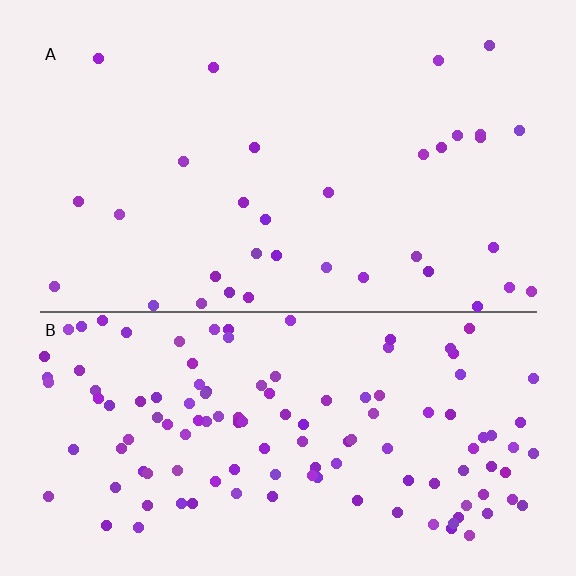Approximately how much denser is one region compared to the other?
Approximately 3.7× — region B over region A.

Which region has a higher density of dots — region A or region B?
B (the bottom).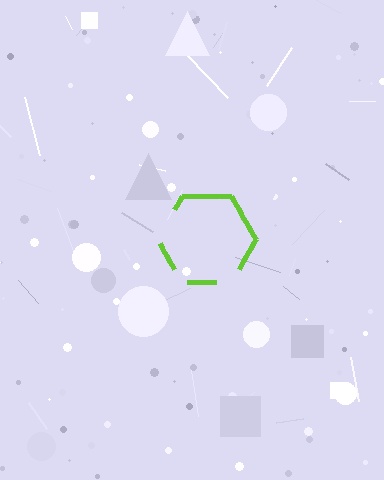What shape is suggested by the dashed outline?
The dashed outline suggests a hexagon.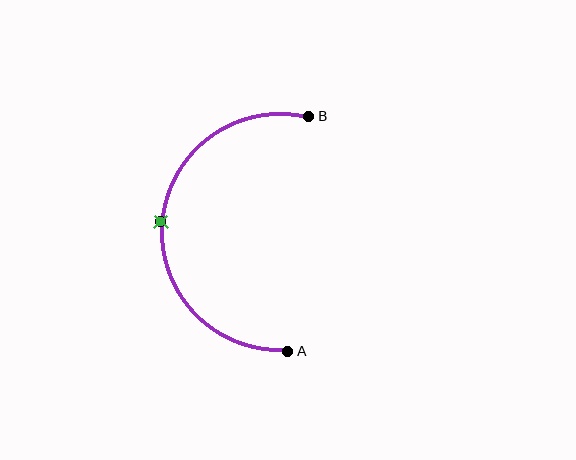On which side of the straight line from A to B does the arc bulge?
The arc bulges to the left of the straight line connecting A and B.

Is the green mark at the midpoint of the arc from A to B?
Yes. The green mark lies on the arc at equal arc-length from both A and B — it is the arc midpoint.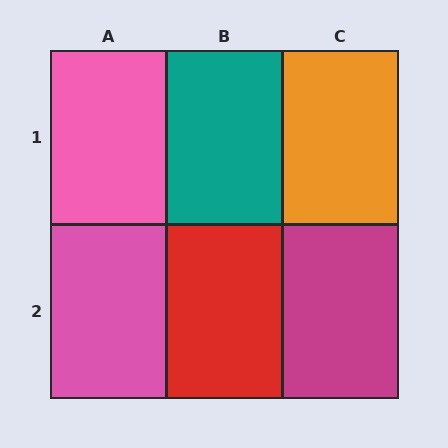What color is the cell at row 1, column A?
Pink.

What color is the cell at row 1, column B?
Teal.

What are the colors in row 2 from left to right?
Pink, red, magenta.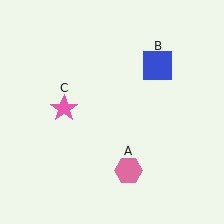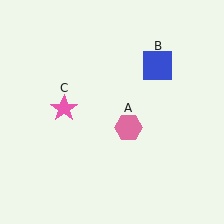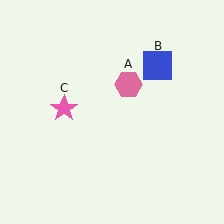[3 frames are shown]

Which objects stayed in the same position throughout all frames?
Blue square (object B) and pink star (object C) remained stationary.